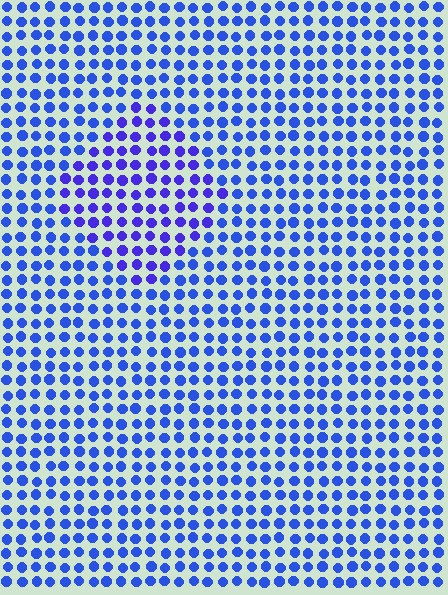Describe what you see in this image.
The image is filled with small blue elements in a uniform arrangement. A diamond-shaped region is visible where the elements are tinted to a slightly different hue, forming a subtle color boundary.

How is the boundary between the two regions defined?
The boundary is defined purely by a slight shift in hue (about 23 degrees). Spacing, size, and orientation are identical on both sides.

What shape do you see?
I see a diamond.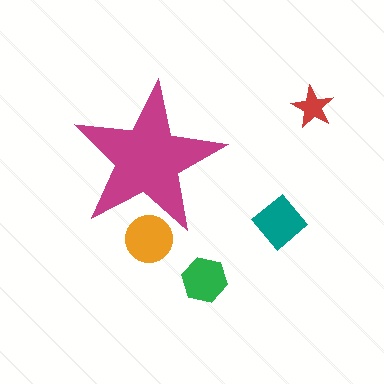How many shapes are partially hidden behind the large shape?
1 shape is partially hidden.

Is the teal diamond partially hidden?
No, the teal diamond is fully visible.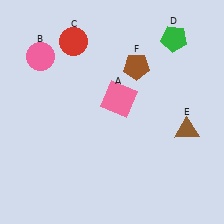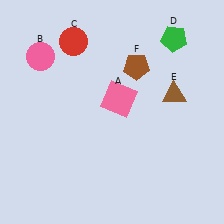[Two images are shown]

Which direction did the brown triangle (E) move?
The brown triangle (E) moved up.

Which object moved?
The brown triangle (E) moved up.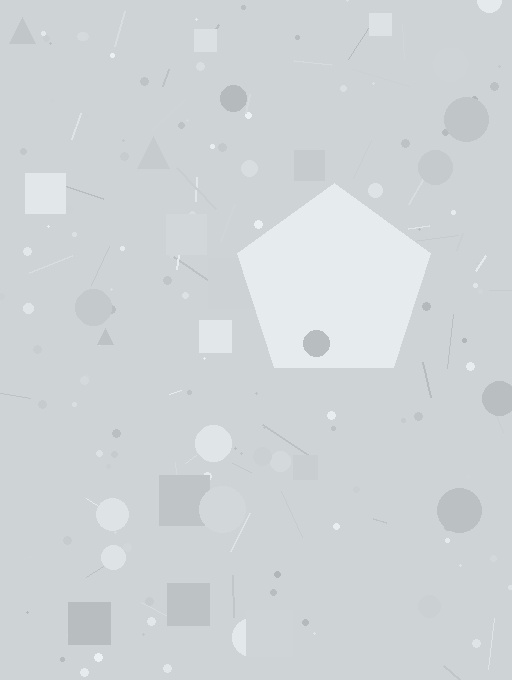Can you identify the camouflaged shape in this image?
The camouflaged shape is a pentagon.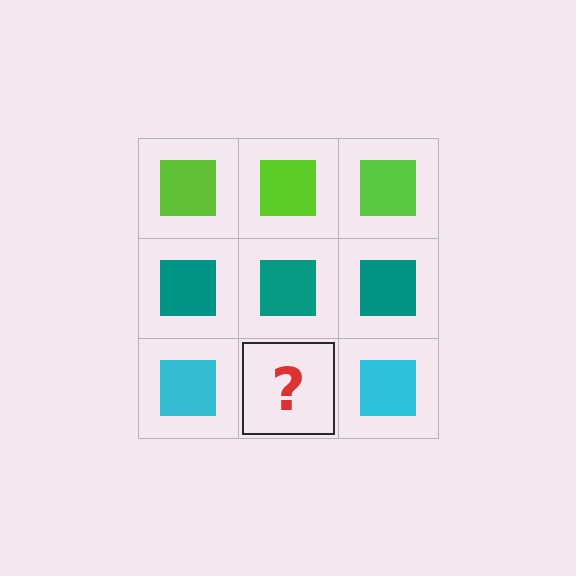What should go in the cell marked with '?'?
The missing cell should contain a cyan square.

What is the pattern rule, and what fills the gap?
The rule is that each row has a consistent color. The gap should be filled with a cyan square.